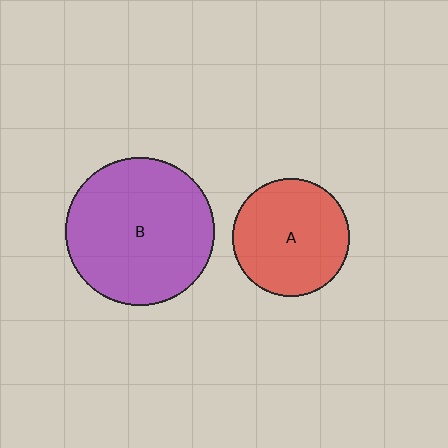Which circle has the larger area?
Circle B (purple).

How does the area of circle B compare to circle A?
Approximately 1.6 times.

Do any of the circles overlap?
No, none of the circles overlap.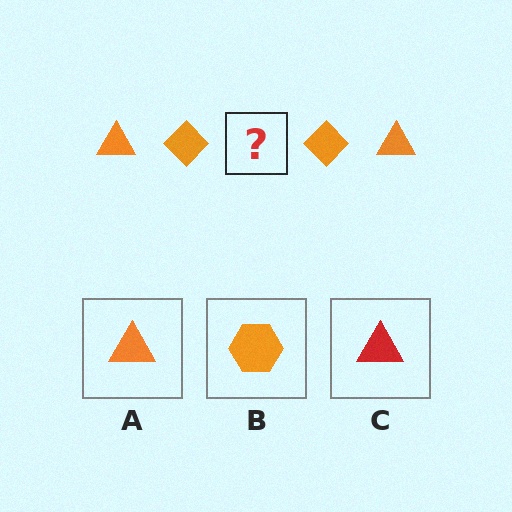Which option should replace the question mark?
Option A.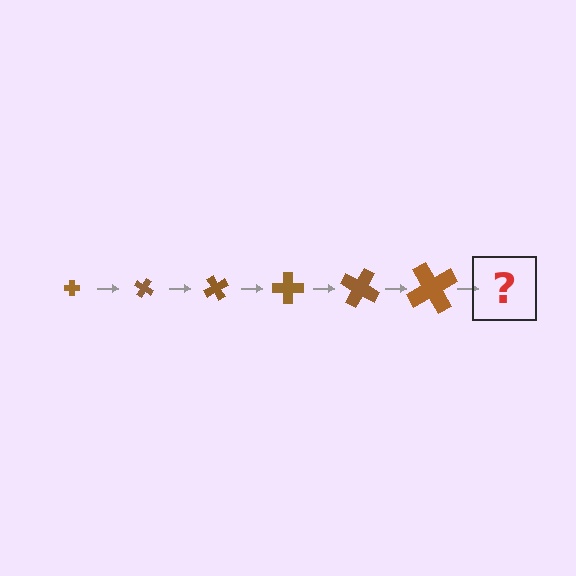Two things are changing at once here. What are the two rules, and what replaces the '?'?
The two rules are that the cross grows larger each step and it rotates 30 degrees each step. The '?' should be a cross, larger than the previous one and rotated 180 degrees from the start.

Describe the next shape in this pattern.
It should be a cross, larger than the previous one and rotated 180 degrees from the start.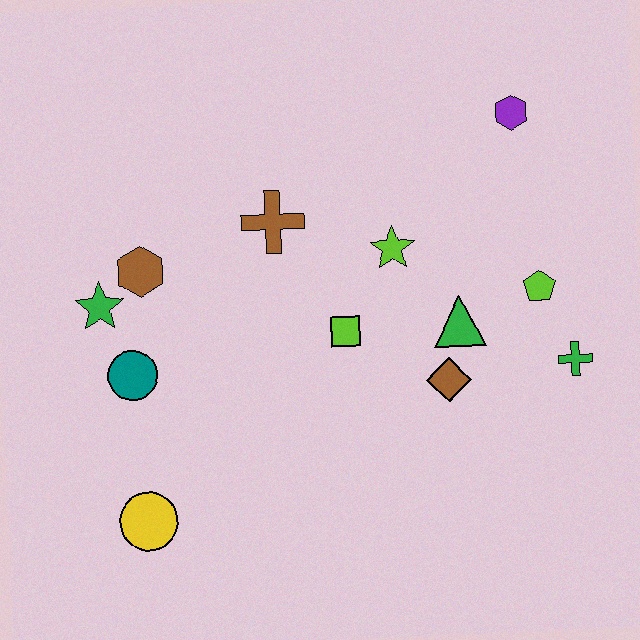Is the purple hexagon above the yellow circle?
Yes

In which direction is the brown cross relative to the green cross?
The brown cross is to the left of the green cross.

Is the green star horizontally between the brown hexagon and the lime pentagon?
No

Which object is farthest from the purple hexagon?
The yellow circle is farthest from the purple hexagon.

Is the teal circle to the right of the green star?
Yes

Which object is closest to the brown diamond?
The green triangle is closest to the brown diamond.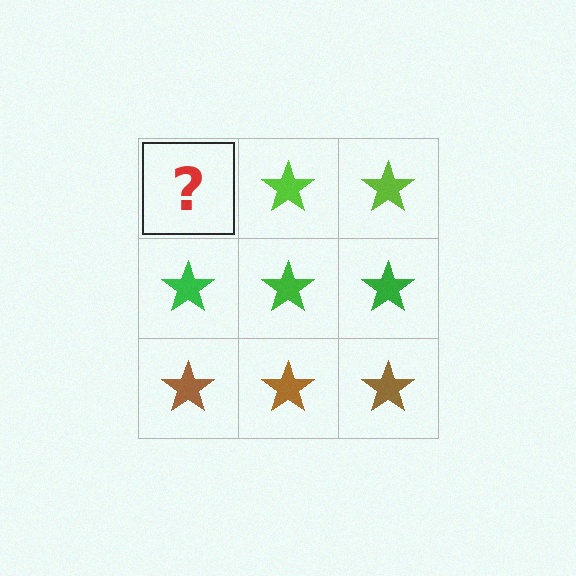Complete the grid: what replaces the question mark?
The question mark should be replaced with a lime star.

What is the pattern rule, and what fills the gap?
The rule is that each row has a consistent color. The gap should be filled with a lime star.